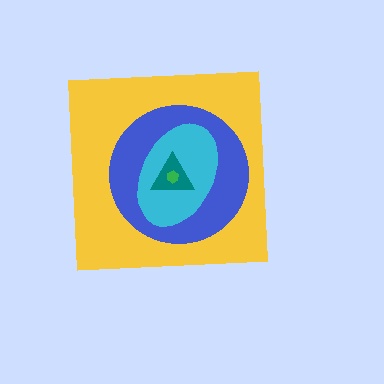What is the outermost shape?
The yellow square.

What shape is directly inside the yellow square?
The blue circle.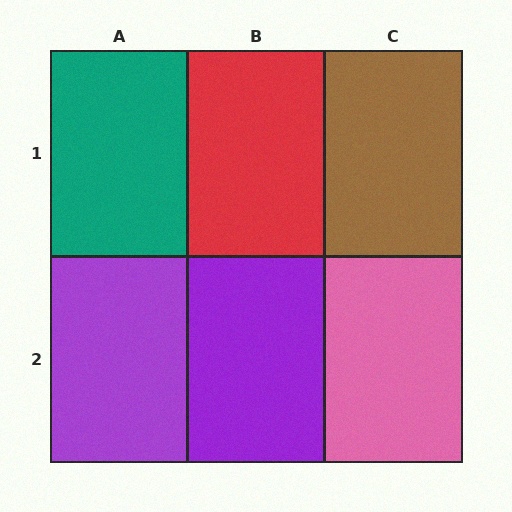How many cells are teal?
1 cell is teal.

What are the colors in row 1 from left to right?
Teal, red, brown.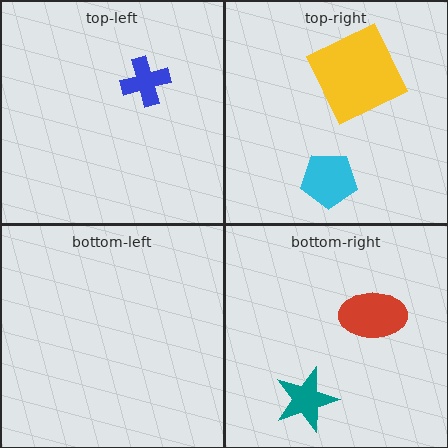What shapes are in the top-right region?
The cyan pentagon, the yellow square.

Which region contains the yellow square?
The top-right region.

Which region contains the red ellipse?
The bottom-right region.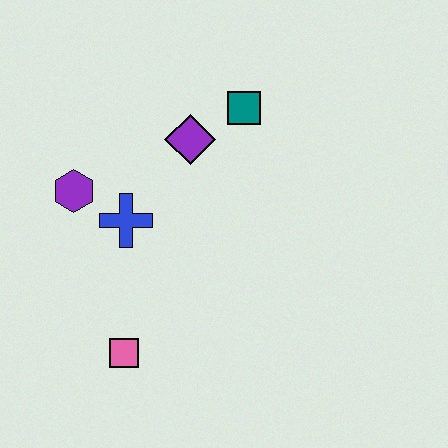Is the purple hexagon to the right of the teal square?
No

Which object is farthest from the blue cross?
The teal square is farthest from the blue cross.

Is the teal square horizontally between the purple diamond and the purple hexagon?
No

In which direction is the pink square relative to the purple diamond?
The pink square is below the purple diamond.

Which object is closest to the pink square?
The blue cross is closest to the pink square.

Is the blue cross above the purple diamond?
No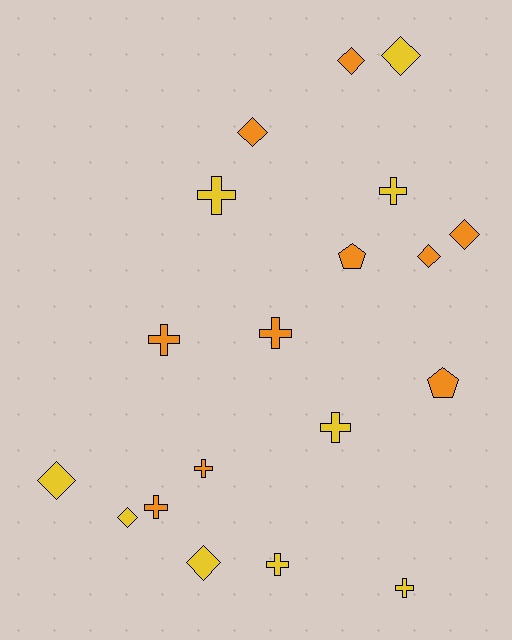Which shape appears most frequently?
Cross, with 9 objects.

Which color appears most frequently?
Orange, with 10 objects.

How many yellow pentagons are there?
There are no yellow pentagons.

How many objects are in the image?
There are 19 objects.